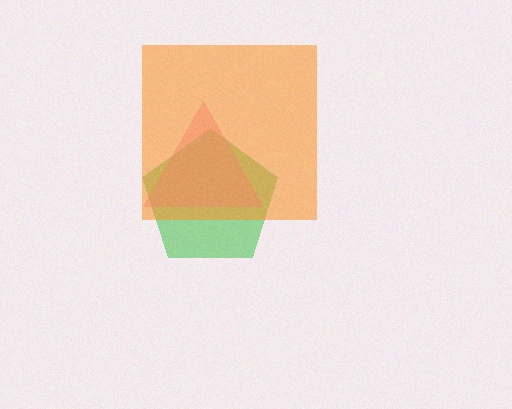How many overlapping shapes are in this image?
There are 3 overlapping shapes in the image.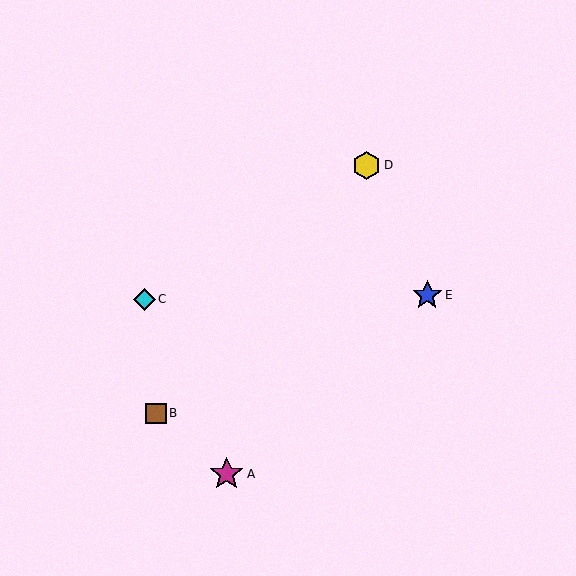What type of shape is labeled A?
Shape A is a magenta star.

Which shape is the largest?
The magenta star (labeled A) is the largest.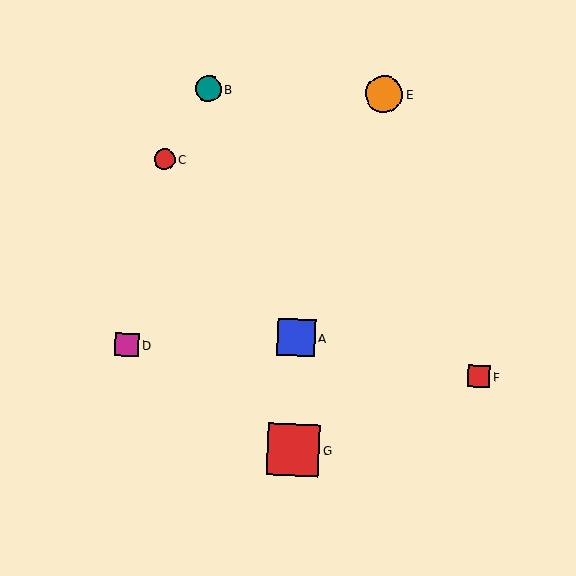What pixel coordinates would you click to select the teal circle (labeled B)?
Click at (208, 89) to select the teal circle B.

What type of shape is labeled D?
Shape D is a magenta square.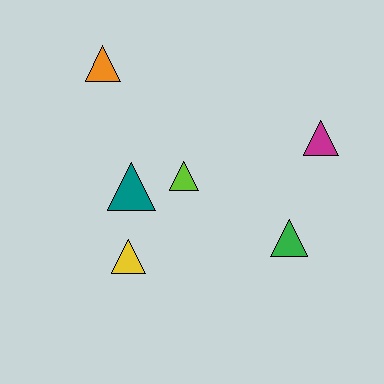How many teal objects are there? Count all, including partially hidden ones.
There is 1 teal object.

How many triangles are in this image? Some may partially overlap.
There are 6 triangles.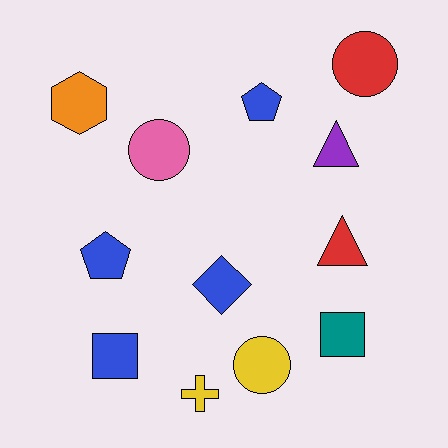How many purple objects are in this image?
There is 1 purple object.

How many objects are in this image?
There are 12 objects.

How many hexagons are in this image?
There is 1 hexagon.